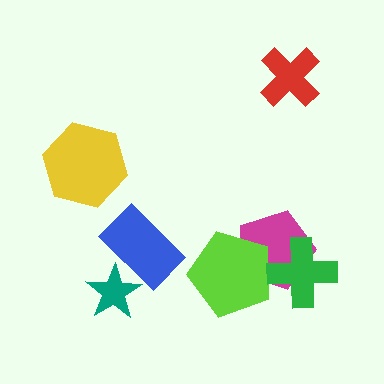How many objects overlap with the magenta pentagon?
2 objects overlap with the magenta pentagon.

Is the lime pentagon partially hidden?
Yes, it is partially covered by another shape.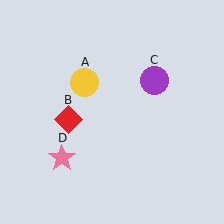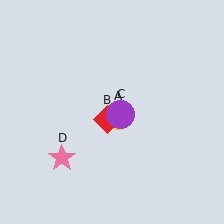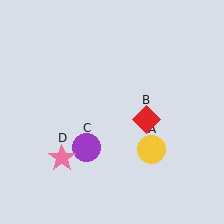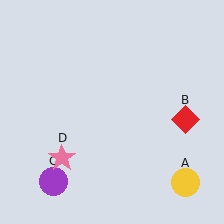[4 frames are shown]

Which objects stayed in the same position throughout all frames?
Pink star (object D) remained stationary.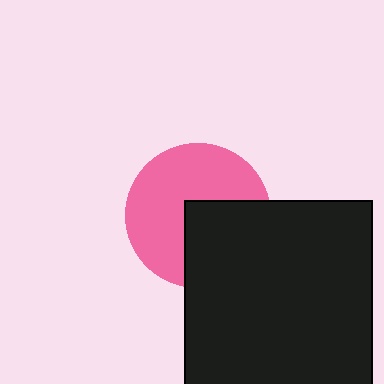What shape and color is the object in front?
The object in front is a black square.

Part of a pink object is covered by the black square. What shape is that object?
It is a circle.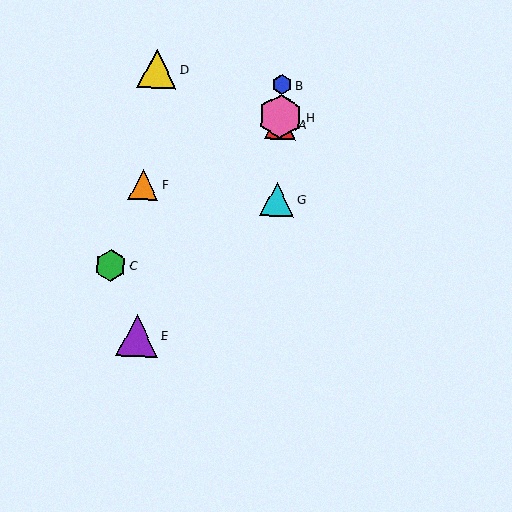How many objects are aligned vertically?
4 objects (A, B, G, H) are aligned vertically.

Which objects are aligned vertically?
Objects A, B, G, H are aligned vertically.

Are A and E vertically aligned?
No, A is at x≈280 and E is at x≈137.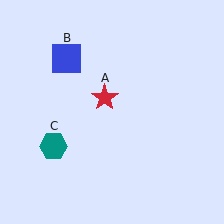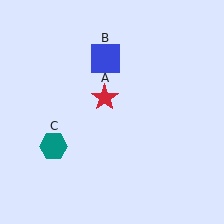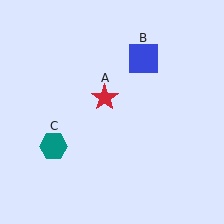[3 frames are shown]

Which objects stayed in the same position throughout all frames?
Red star (object A) and teal hexagon (object C) remained stationary.